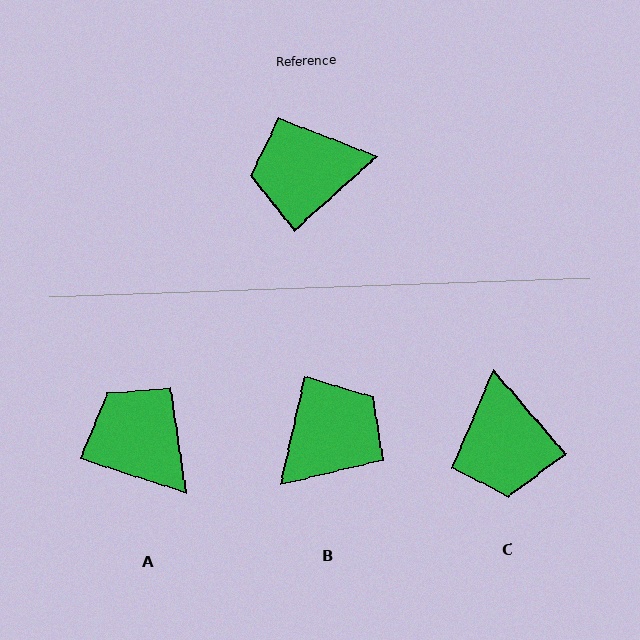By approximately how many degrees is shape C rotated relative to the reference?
Approximately 89 degrees counter-clockwise.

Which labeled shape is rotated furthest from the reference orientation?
B, about 145 degrees away.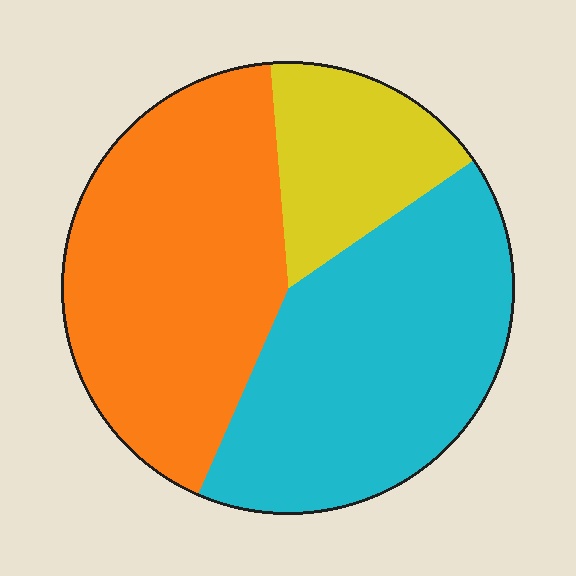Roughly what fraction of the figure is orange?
Orange takes up about two fifths (2/5) of the figure.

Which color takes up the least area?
Yellow, at roughly 15%.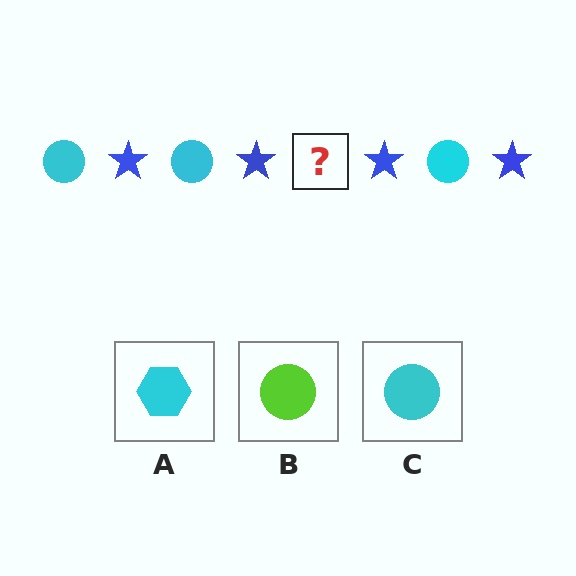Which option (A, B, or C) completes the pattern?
C.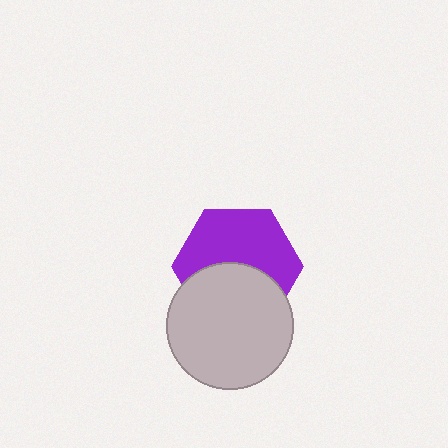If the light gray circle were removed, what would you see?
You would see the complete purple hexagon.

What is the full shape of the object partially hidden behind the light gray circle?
The partially hidden object is a purple hexagon.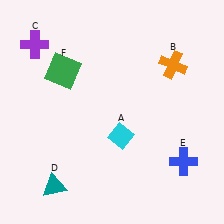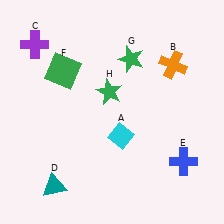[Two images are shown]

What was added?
A green star (G), a green star (H) were added in Image 2.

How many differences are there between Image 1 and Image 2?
There are 2 differences between the two images.